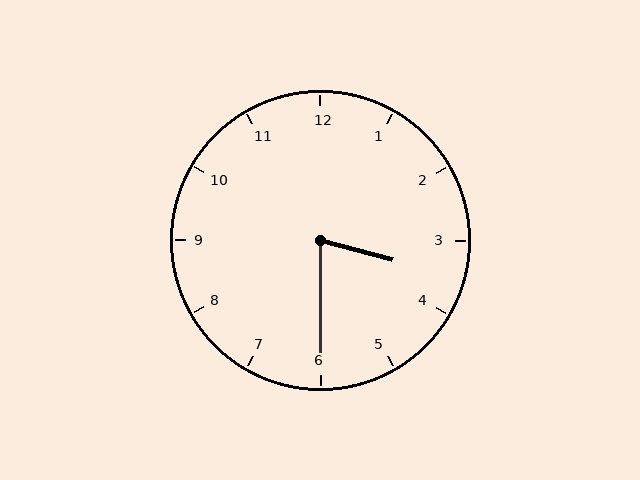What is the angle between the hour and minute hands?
Approximately 75 degrees.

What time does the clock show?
3:30.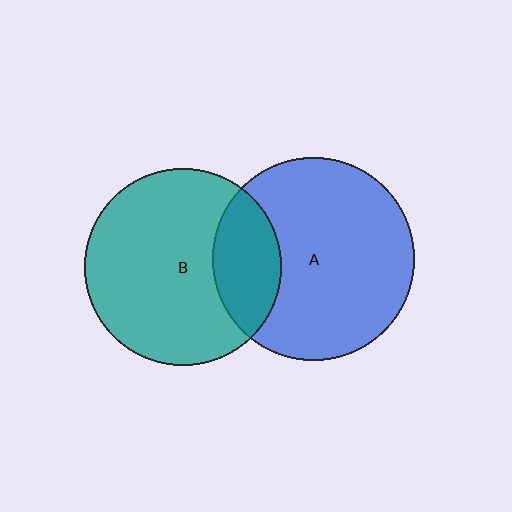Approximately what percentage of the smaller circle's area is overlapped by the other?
Approximately 25%.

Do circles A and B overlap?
Yes.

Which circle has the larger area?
Circle A (blue).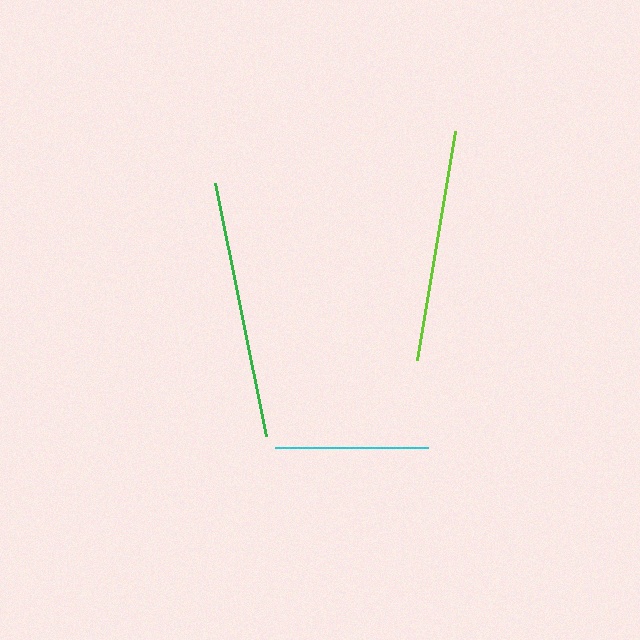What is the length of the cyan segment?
The cyan segment is approximately 152 pixels long.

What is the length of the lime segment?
The lime segment is approximately 232 pixels long.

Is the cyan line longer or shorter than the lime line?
The lime line is longer than the cyan line.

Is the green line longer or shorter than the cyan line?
The green line is longer than the cyan line.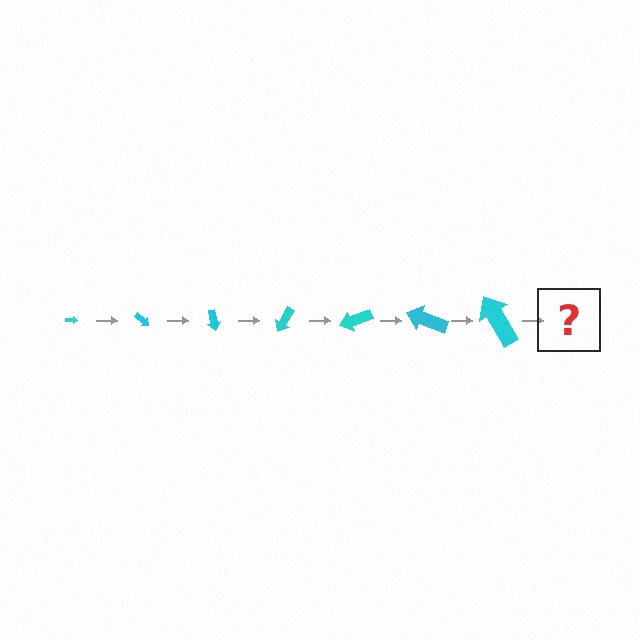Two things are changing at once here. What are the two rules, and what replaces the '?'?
The two rules are that the arrow grows larger each step and it rotates 40 degrees each step. The '?' should be an arrow, larger than the previous one and rotated 280 degrees from the start.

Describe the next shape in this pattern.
It should be an arrow, larger than the previous one and rotated 280 degrees from the start.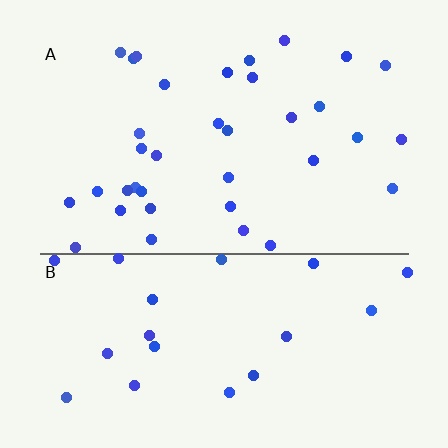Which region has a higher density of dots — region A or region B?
A (the top).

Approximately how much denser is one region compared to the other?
Approximately 1.6× — region A over region B.